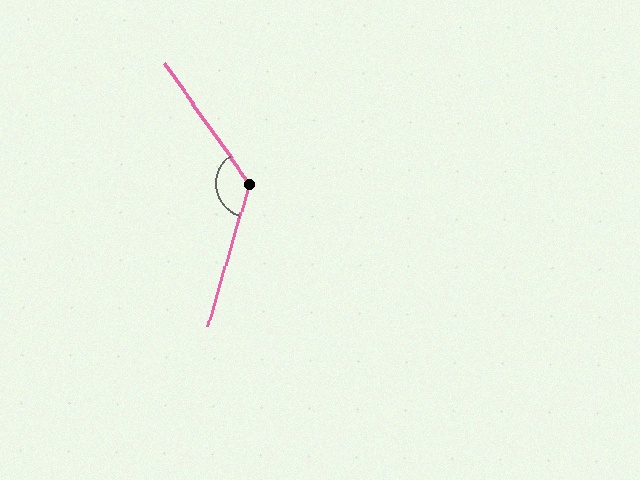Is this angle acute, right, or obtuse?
It is obtuse.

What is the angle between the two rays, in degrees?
Approximately 128 degrees.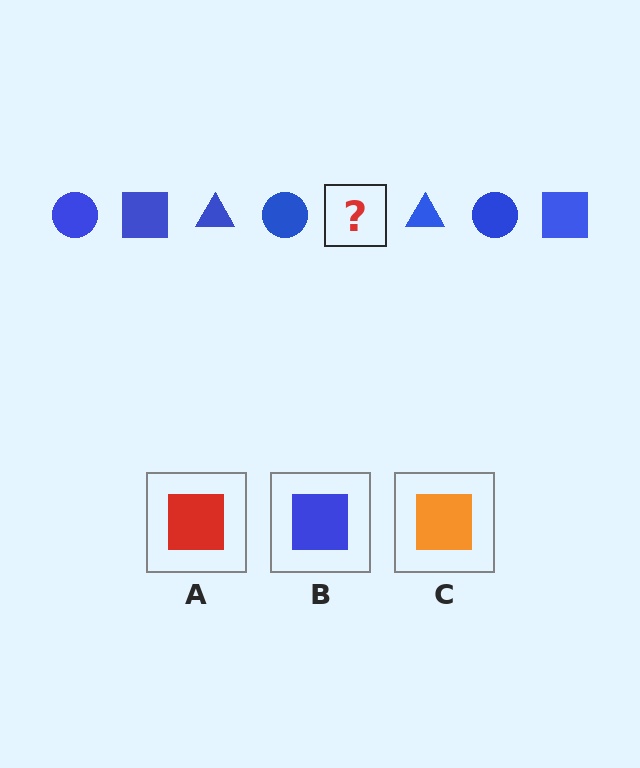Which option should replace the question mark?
Option B.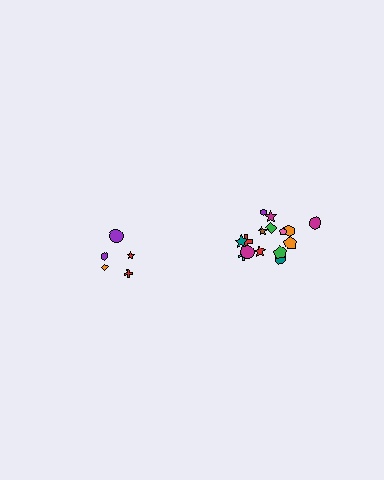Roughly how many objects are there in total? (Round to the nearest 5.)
Roughly 20 objects in total.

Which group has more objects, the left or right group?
The right group.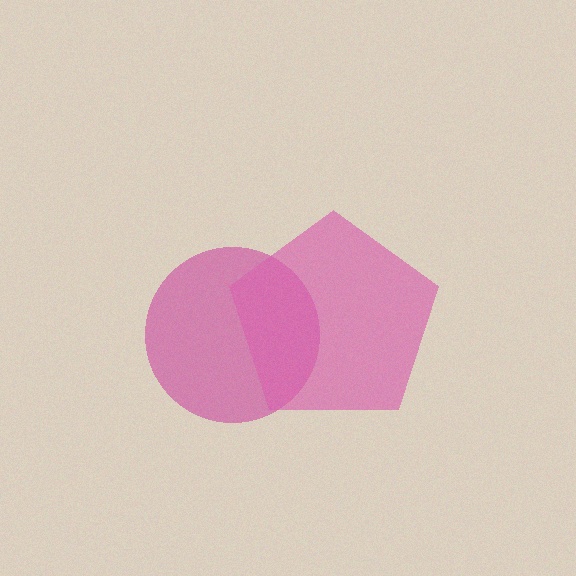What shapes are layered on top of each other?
The layered shapes are: a magenta circle, a pink pentagon.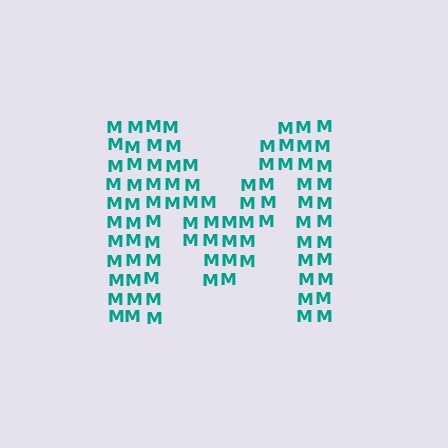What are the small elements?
The small elements are letter M's.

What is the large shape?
The large shape is the letter M.